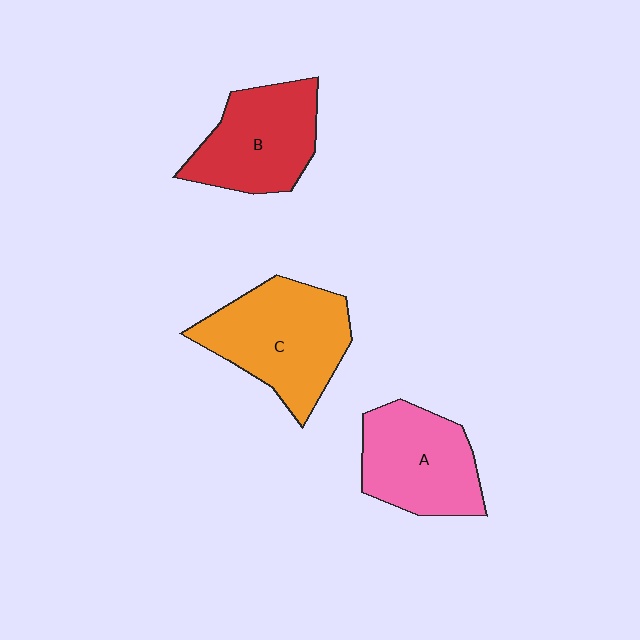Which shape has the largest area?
Shape C (orange).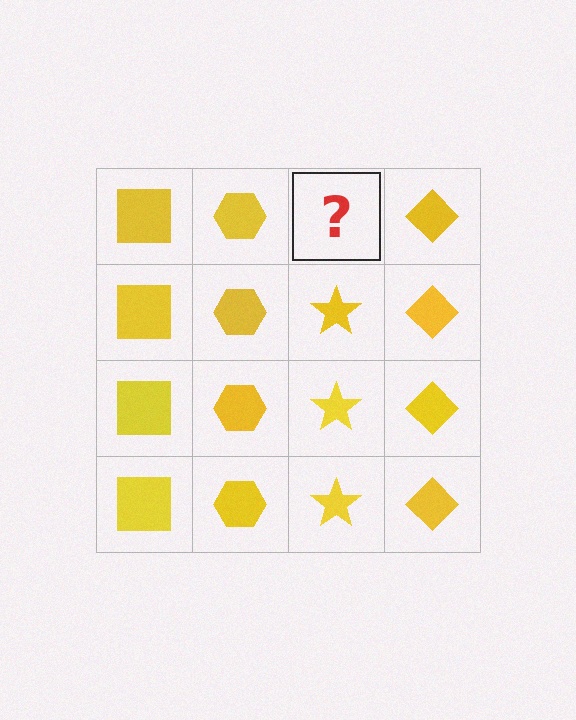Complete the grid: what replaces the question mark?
The question mark should be replaced with a yellow star.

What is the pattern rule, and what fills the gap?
The rule is that each column has a consistent shape. The gap should be filled with a yellow star.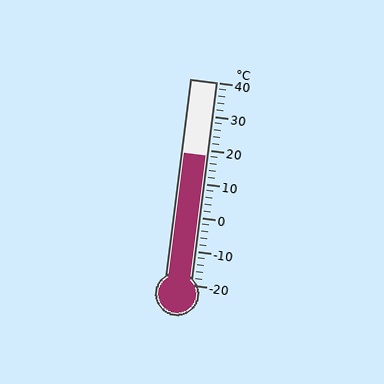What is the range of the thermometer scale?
The thermometer scale ranges from -20°C to 40°C.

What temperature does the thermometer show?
The thermometer shows approximately 18°C.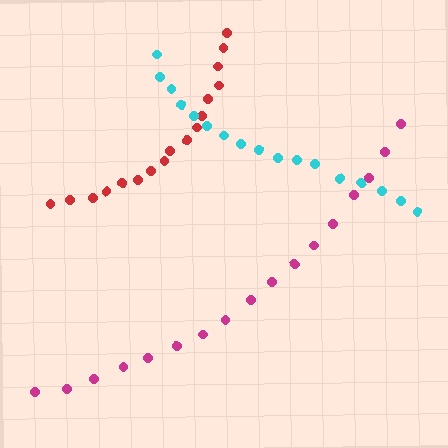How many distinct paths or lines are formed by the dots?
There are 3 distinct paths.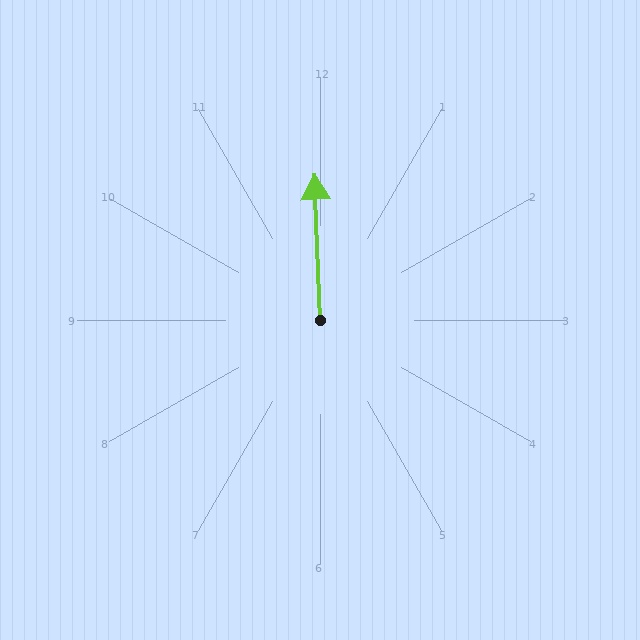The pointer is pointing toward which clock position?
Roughly 12 o'clock.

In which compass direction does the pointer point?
North.